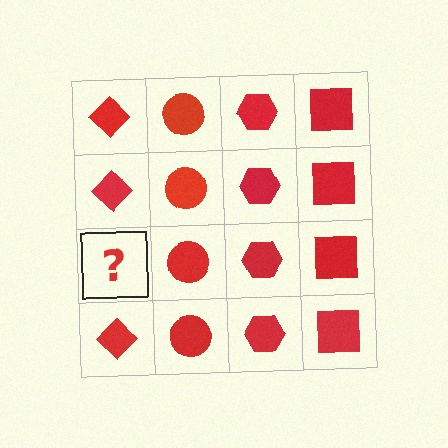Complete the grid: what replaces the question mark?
The question mark should be replaced with a red diamond.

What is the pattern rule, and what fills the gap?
The rule is that each column has a consistent shape. The gap should be filled with a red diamond.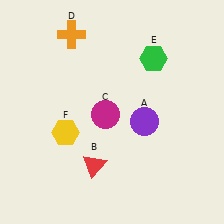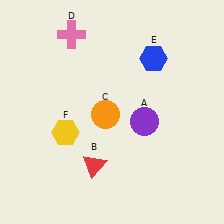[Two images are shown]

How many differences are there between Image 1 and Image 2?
There are 3 differences between the two images.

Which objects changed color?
C changed from magenta to orange. D changed from orange to pink. E changed from green to blue.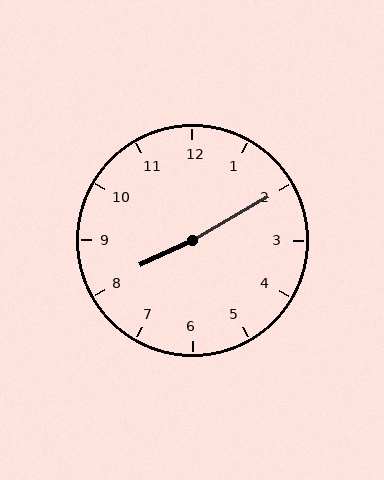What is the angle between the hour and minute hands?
Approximately 175 degrees.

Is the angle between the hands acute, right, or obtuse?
It is obtuse.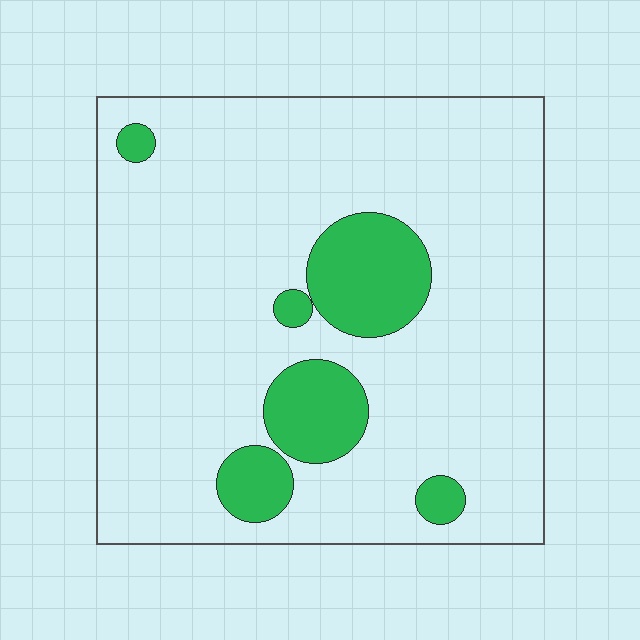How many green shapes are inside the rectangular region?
6.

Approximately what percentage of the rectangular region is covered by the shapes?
Approximately 15%.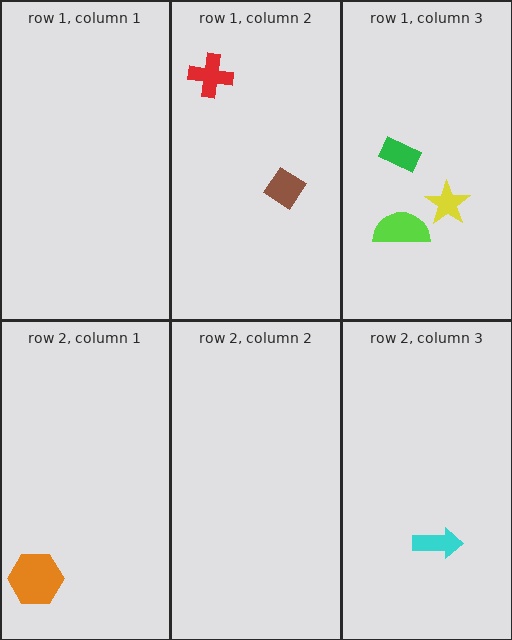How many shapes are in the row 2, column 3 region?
1.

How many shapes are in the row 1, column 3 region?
3.